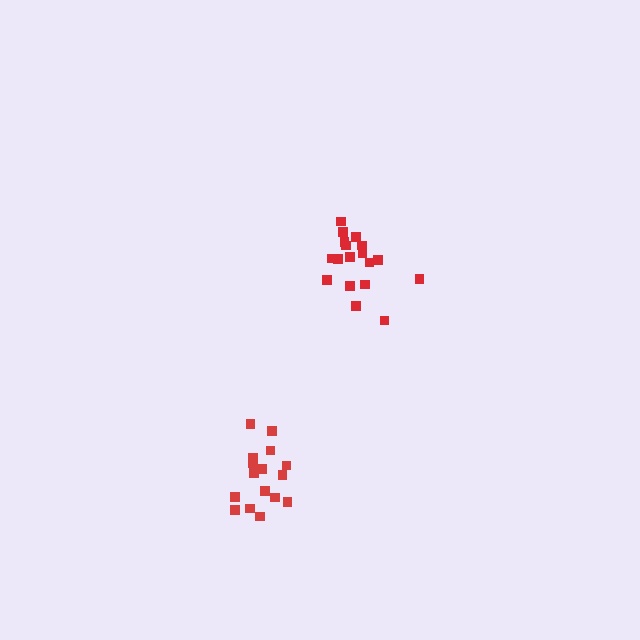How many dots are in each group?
Group 1: 18 dots, Group 2: 17 dots (35 total).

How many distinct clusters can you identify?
There are 2 distinct clusters.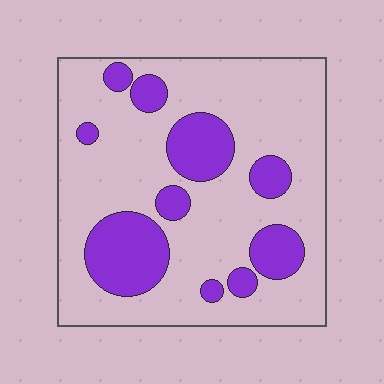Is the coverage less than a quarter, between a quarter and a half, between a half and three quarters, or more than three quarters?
Less than a quarter.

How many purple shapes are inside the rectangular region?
10.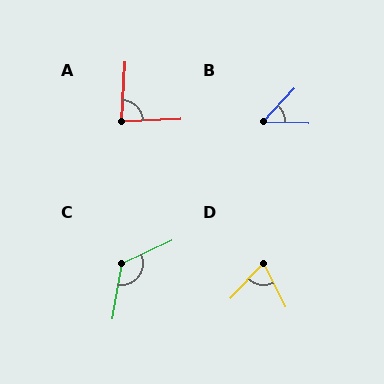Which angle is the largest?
C, at approximately 125 degrees.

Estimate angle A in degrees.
Approximately 84 degrees.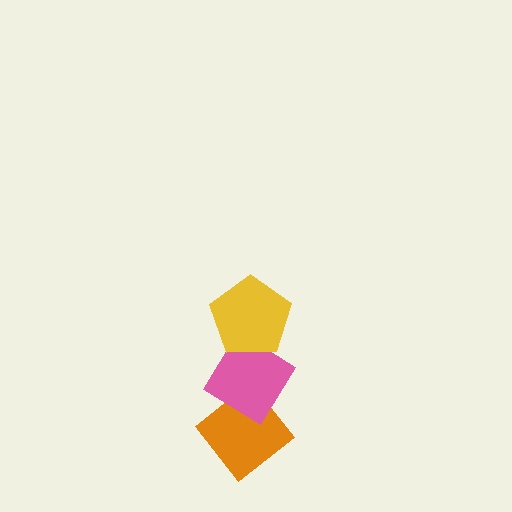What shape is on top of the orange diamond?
The pink diamond is on top of the orange diamond.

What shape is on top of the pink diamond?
The yellow pentagon is on top of the pink diamond.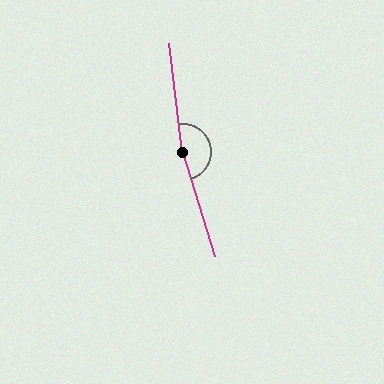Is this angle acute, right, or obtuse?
It is obtuse.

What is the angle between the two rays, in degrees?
Approximately 170 degrees.